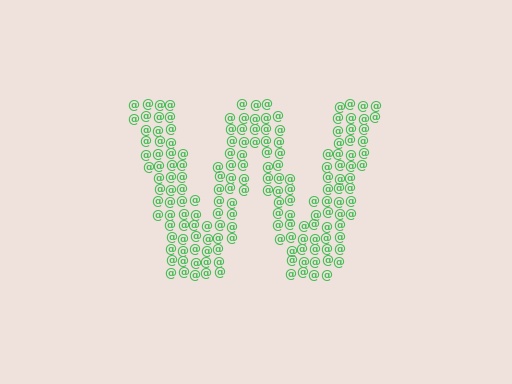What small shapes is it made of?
It is made of small at signs.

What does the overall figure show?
The overall figure shows the letter W.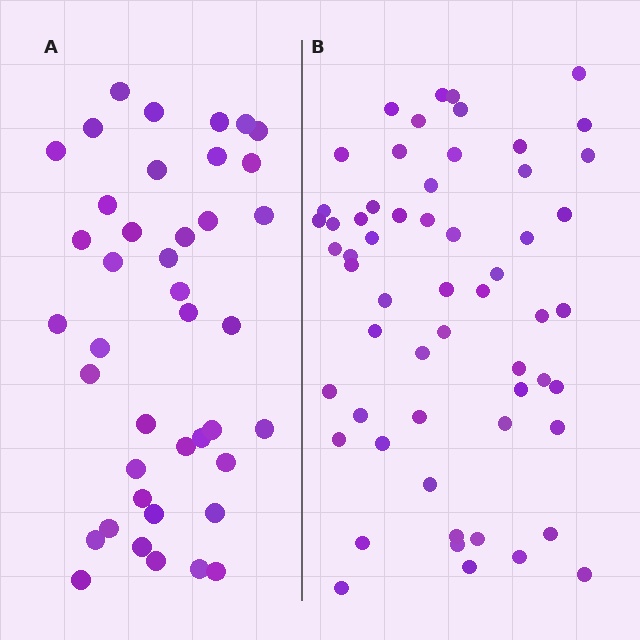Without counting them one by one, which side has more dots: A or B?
Region B (the right region) has more dots.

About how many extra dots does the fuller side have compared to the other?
Region B has approximately 15 more dots than region A.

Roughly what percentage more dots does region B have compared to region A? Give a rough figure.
About 40% more.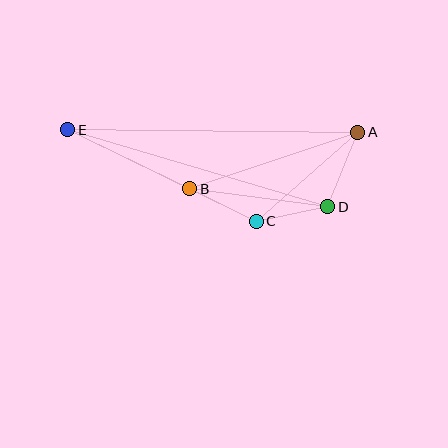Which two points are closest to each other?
Points C and D are closest to each other.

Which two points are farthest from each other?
Points A and E are farthest from each other.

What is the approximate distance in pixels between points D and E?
The distance between D and E is approximately 271 pixels.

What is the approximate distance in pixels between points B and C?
The distance between B and C is approximately 74 pixels.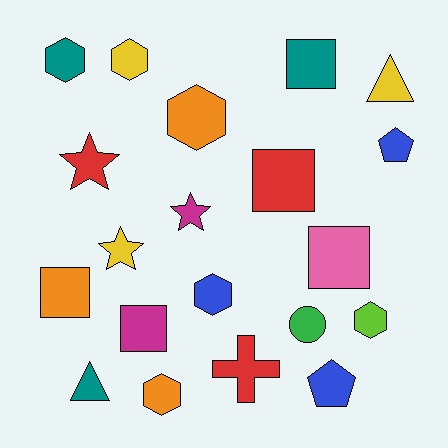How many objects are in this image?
There are 20 objects.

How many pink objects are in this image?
There is 1 pink object.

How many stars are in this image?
There are 3 stars.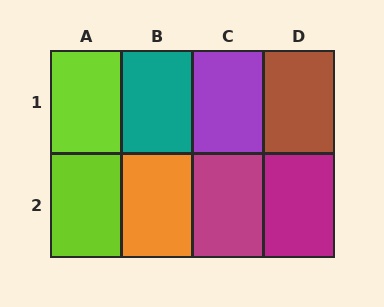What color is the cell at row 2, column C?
Magenta.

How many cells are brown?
1 cell is brown.